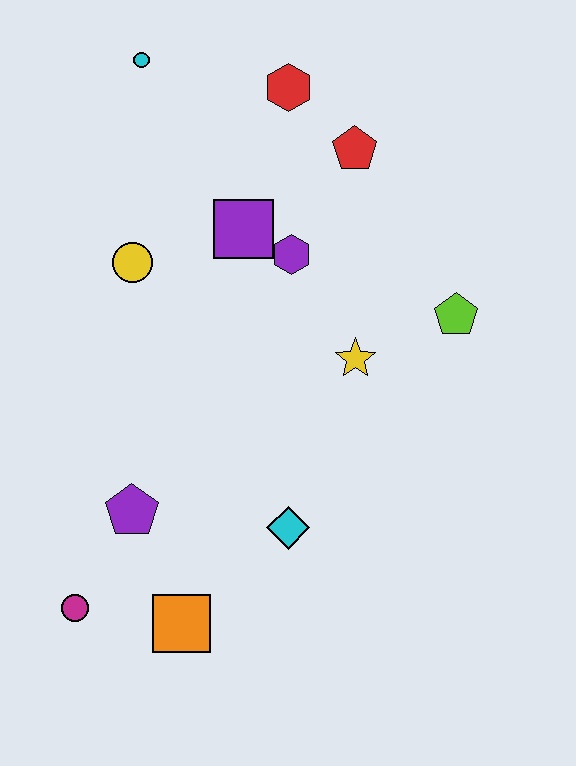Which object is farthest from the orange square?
The cyan circle is farthest from the orange square.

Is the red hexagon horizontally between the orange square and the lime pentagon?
Yes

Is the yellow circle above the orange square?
Yes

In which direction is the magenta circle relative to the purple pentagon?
The magenta circle is below the purple pentagon.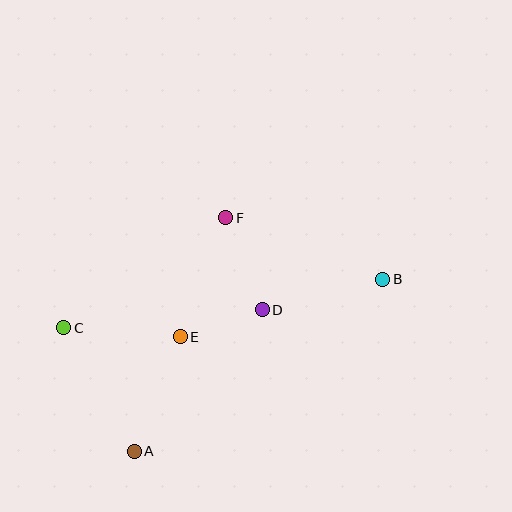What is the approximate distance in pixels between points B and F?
The distance between B and F is approximately 169 pixels.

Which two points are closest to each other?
Points D and E are closest to each other.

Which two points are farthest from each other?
Points B and C are farthest from each other.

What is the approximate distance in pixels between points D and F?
The distance between D and F is approximately 99 pixels.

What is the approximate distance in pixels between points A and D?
The distance between A and D is approximately 191 pixels.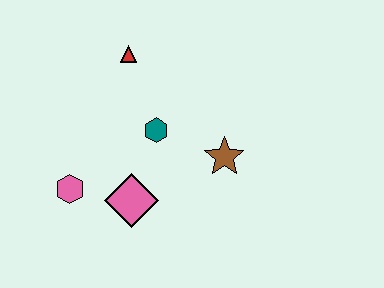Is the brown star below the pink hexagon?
No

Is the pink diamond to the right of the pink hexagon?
Yes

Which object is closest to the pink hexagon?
The pink diamond is closest to the pink hexagon.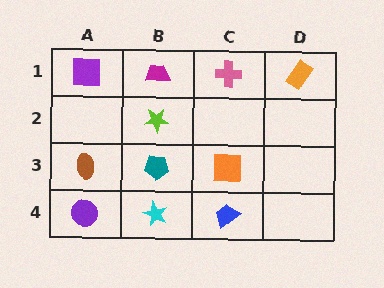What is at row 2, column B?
A lime star.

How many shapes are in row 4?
3 shapes.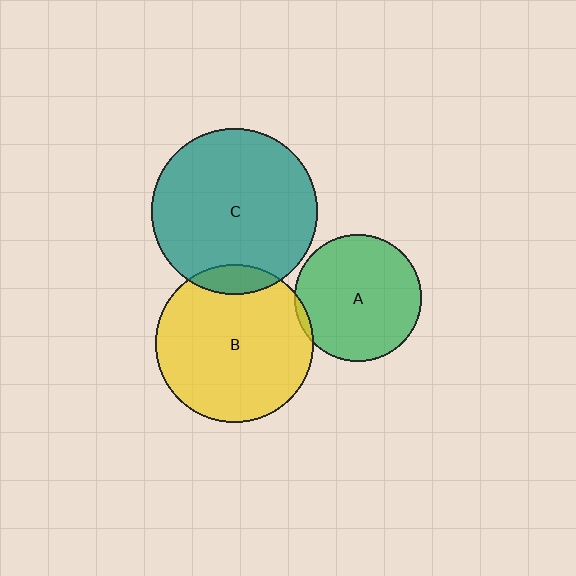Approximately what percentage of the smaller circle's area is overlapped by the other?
Approximately 10%.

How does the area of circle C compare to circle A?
Approximately 1.7 times.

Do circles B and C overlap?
Yes.